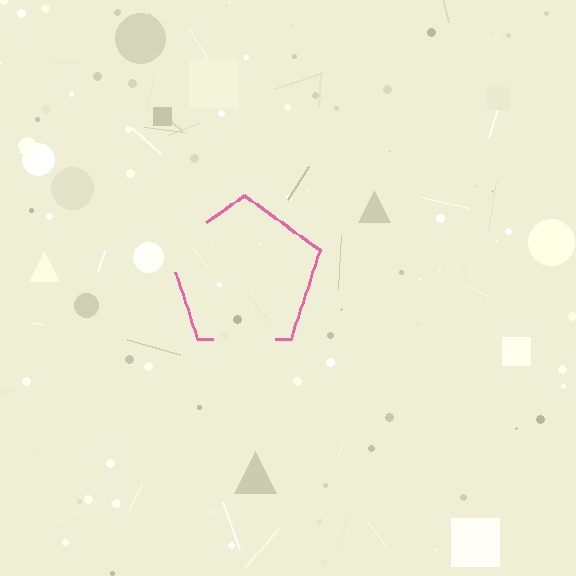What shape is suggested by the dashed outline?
The dashed outline suggests a pentagon.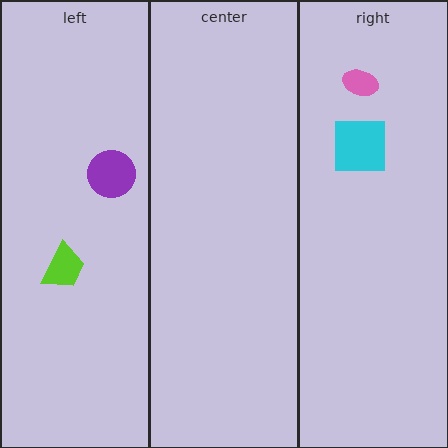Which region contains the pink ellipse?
The right region.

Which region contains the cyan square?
The right region.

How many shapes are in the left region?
2.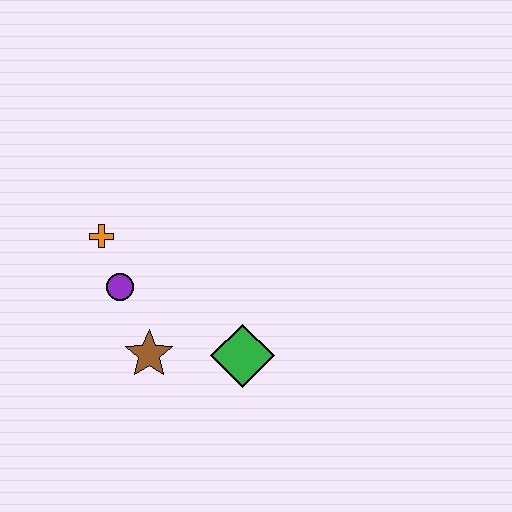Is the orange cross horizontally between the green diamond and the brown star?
No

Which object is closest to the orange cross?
The purple circle is closest to the orange cross.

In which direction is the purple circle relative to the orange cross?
The purple circle is below the orange cross.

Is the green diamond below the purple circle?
Yes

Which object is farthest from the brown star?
The orange cross is farthest from the brown star.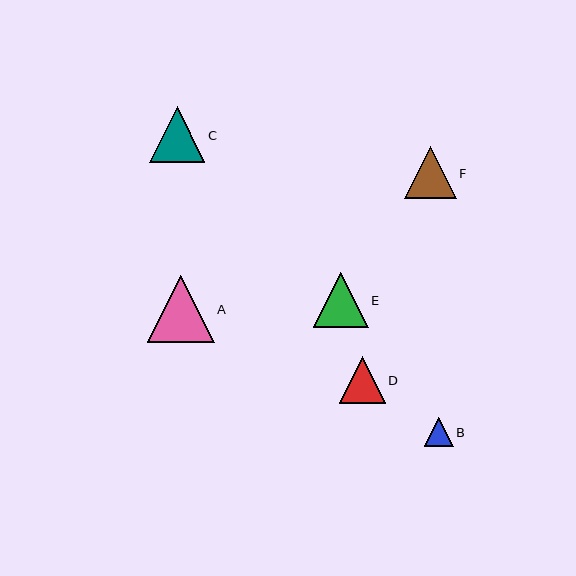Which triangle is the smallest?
Triangle B is the smallest with a size of approximately 29 pixels.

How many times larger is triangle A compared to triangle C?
Triangle A is approximately 1.2 times the size of triangle C.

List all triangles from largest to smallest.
From largest to smallest: A, C, E, F, D, B.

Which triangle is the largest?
Triangle A is the largest with a size of approximately 66 pixels.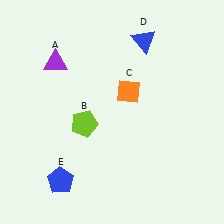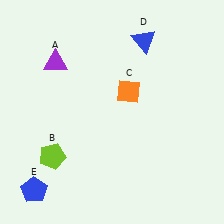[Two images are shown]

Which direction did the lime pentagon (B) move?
The lime pentagon (B) moved down.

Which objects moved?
The objects that moved are: the lime pentagon (B), the blue pentagon (E).